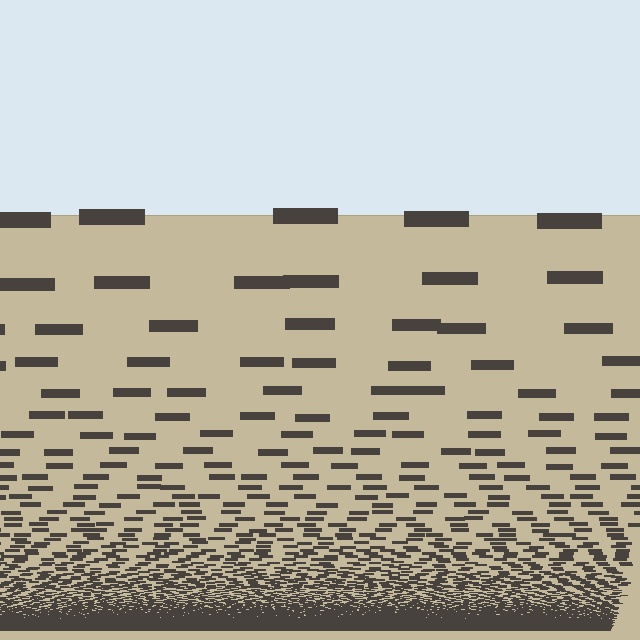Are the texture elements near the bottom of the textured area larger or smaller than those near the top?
Smaller. The gradient is inverted — elements near the bottom are smaller and denser.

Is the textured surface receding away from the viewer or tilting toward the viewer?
The surface appears to tilt toward the viewer. Texture elements get larger and sparser toward the top.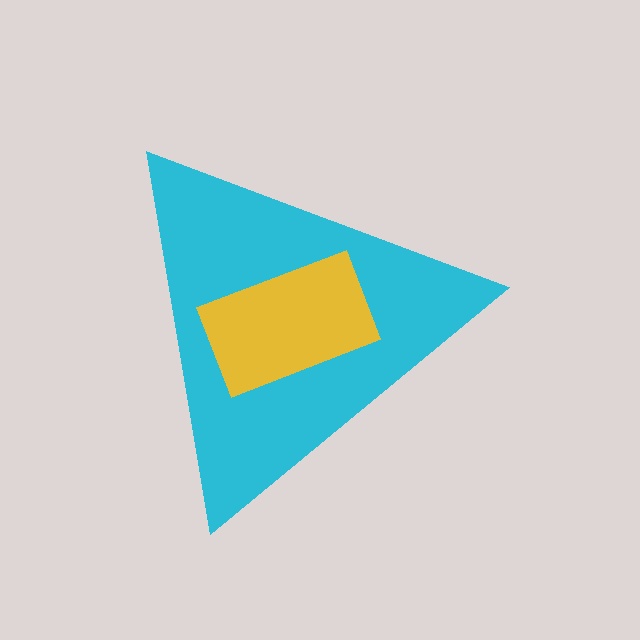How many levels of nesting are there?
2.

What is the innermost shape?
The yellow rectangle.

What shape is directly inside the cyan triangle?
The yellow rectangle.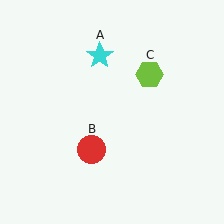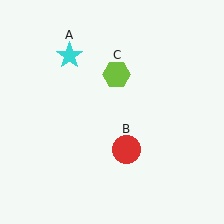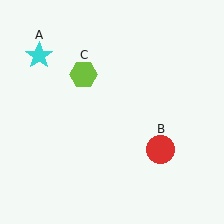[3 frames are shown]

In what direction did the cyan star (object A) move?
The cyan star (object A) moved left.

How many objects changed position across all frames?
3 objects changed position: cyan star (object A), red circle (object B), lime hexagon (object C).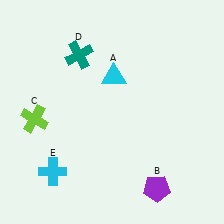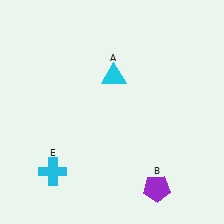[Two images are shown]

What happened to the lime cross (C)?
The lime cross (C) was removed in Image 2. It was in the bottom-left area of Image 1.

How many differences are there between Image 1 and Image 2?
There are 2 differences between the two images.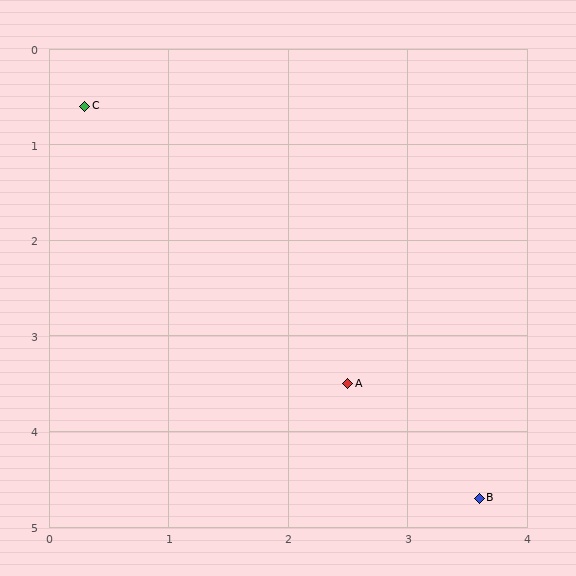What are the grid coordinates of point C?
Point C is at approximately (0.3, 0.6).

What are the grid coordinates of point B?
Point B is at approximately (3.6, 4.7).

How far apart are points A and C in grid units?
Points A and C are about 3.6 grid units apart.